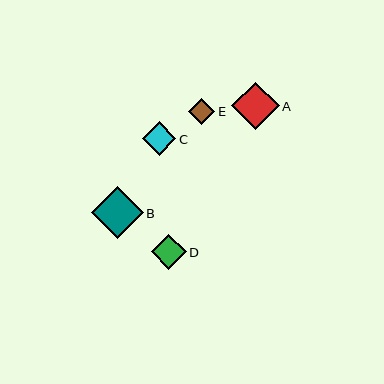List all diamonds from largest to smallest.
From largest to smallest: B, A, D, C, E.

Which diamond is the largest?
Diamond B is the largest with a size of approximately 52 pixels.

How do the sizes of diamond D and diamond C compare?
Diamond D and diamond C are approximately the same size.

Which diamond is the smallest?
Diamond E is the smallest with a size of approximately 26 pixels.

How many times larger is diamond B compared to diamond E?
Diamond B is approximately 2.0 times the size of diamond E.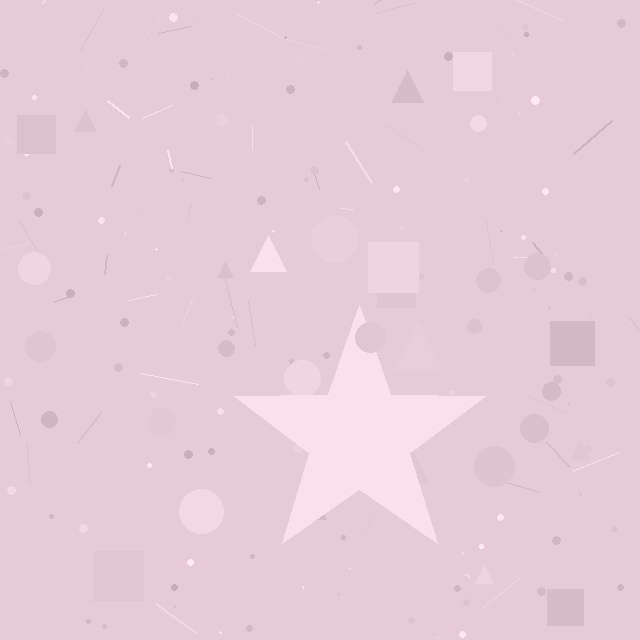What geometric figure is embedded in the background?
A star is embedded in the background.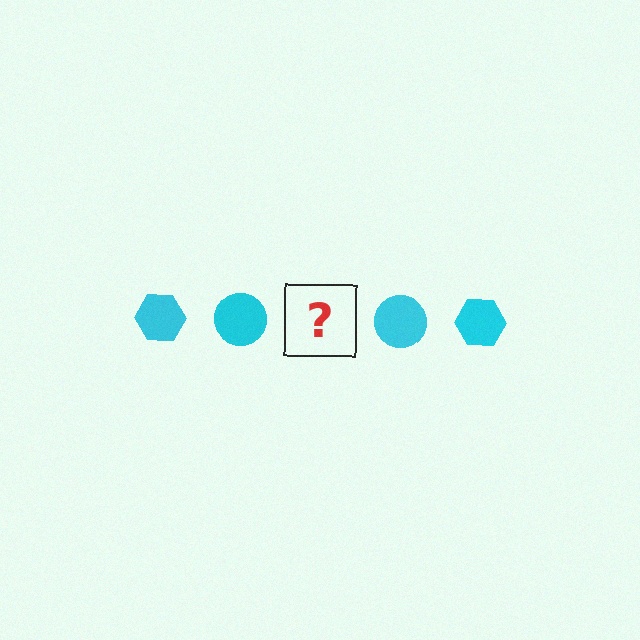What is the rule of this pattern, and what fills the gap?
The rule is that the pattern cycles through hexagon, circle shapes in cyan. The gap should be filled with a cyan hexagon.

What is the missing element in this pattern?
The missing element is a cyan hexagon.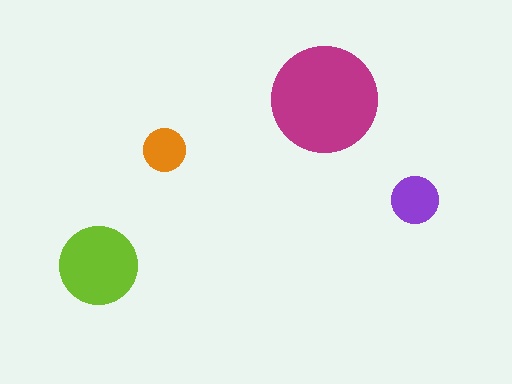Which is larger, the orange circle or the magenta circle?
The magenta one.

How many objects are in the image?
There are 4 objects in the image.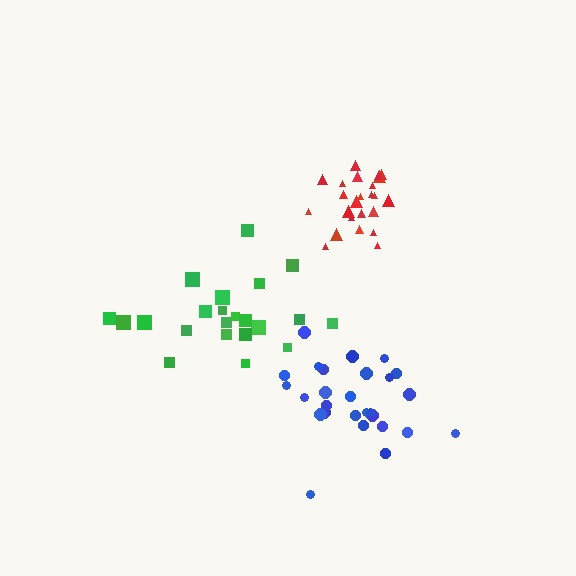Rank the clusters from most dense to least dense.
red, blue, green.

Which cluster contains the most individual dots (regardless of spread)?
Blue (28).